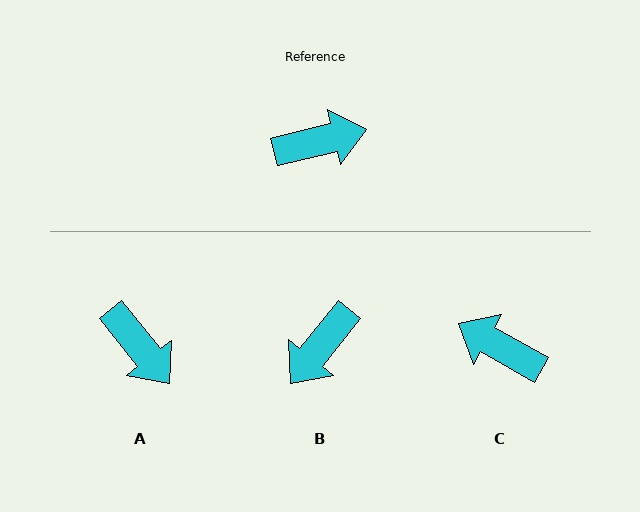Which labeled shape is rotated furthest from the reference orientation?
B, about 143 degrees away.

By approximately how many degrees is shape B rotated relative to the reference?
Approximately 143 degrees clockwise.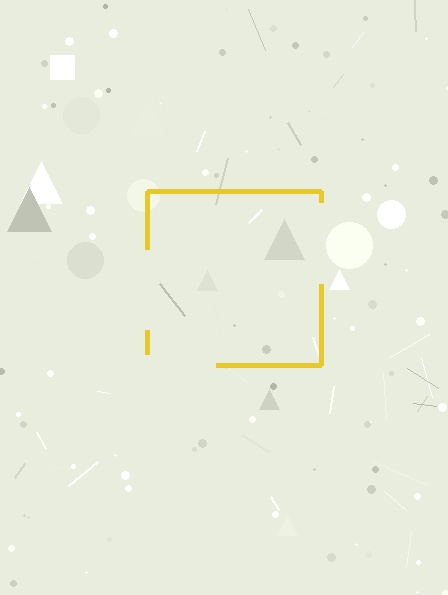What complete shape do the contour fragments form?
The contour fragments form a square.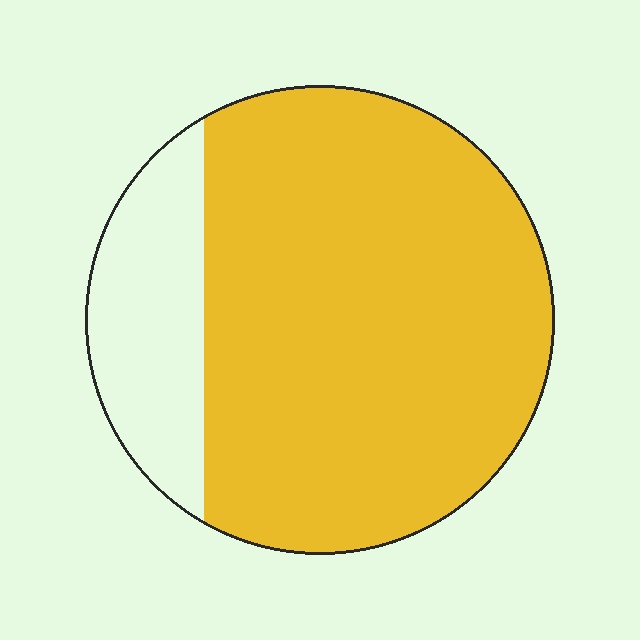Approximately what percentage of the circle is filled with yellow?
Approximately 80%.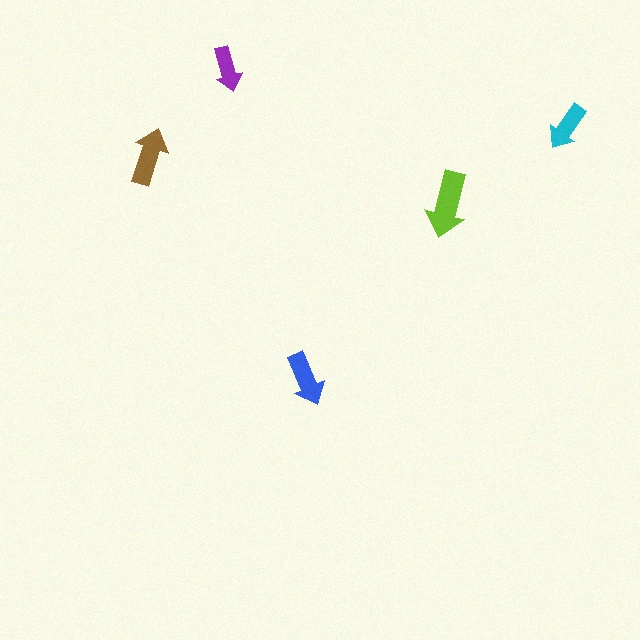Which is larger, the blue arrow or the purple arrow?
The blue one.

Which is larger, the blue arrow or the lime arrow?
The lime one.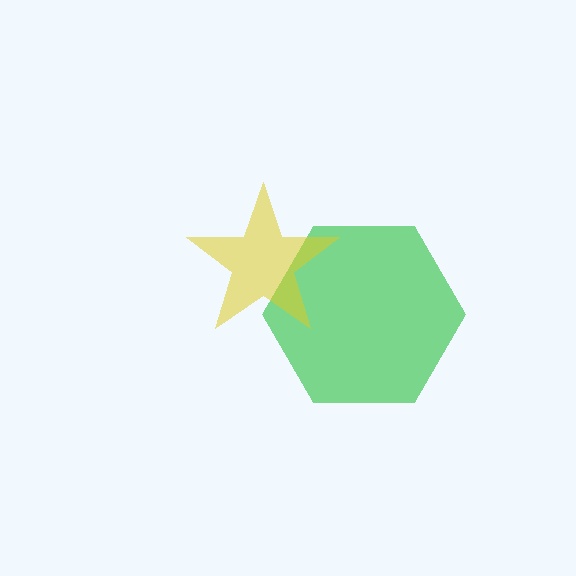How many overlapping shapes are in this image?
There are 2 overlapping shapes in the image.